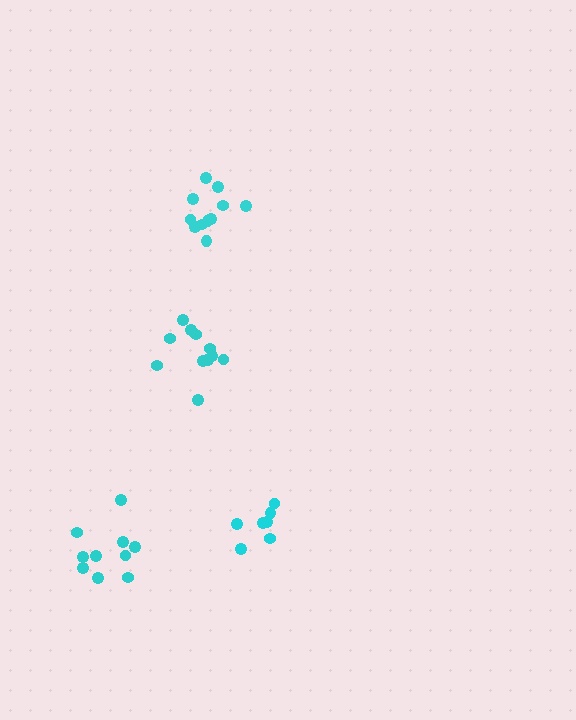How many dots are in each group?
Group 1: 12 dots, Group 2: 11 dots, Group 3: 7 dots, Group 4: 10 dots (40 total).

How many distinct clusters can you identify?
There are 4 distinct clusters.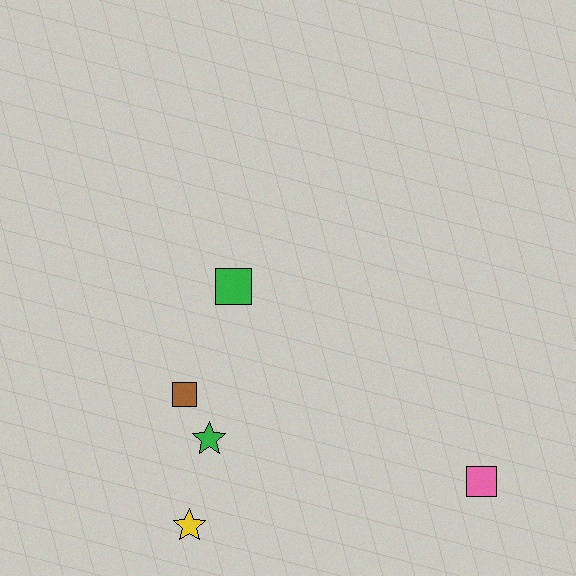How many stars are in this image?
There are 2 stars.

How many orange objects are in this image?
There are no orange objects.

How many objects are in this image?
There are 5 objects.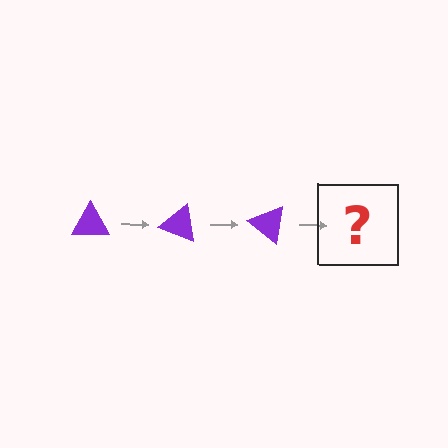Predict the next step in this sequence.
The next step is a purple triangle rotated 60 degrees.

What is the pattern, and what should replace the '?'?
The pattern is that the triangle rotates 20 degrees each step. The '?' should be a purple triangle rotated 60 degrees.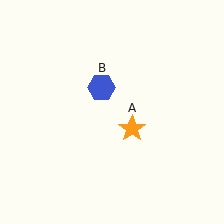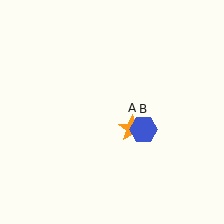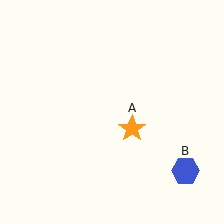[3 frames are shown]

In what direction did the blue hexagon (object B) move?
The blue hexagon (object B) moved down and to the right.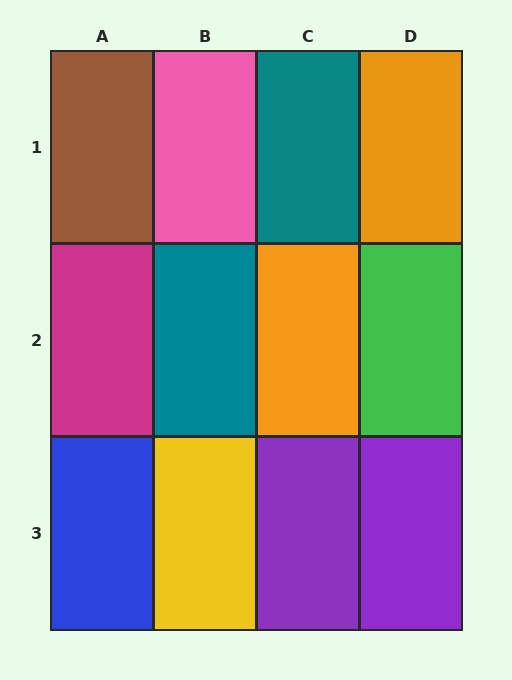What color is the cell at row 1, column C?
Teal.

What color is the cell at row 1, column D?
Orange.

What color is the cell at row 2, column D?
Green.